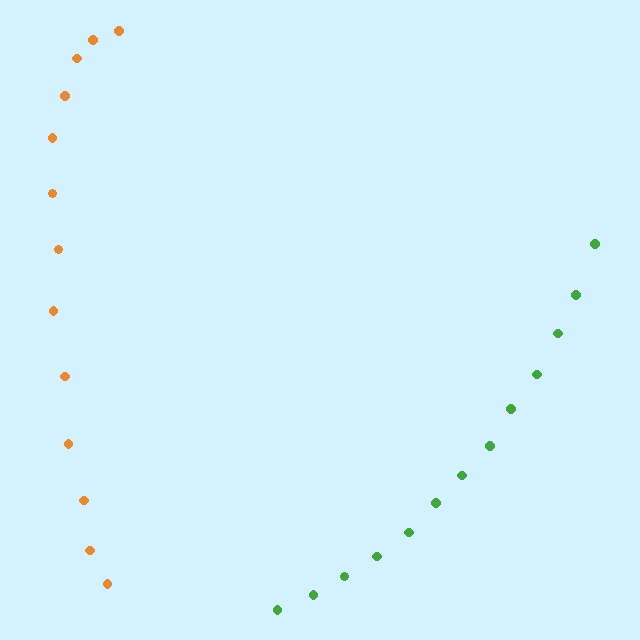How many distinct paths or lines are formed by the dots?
There are 2 distinct paths.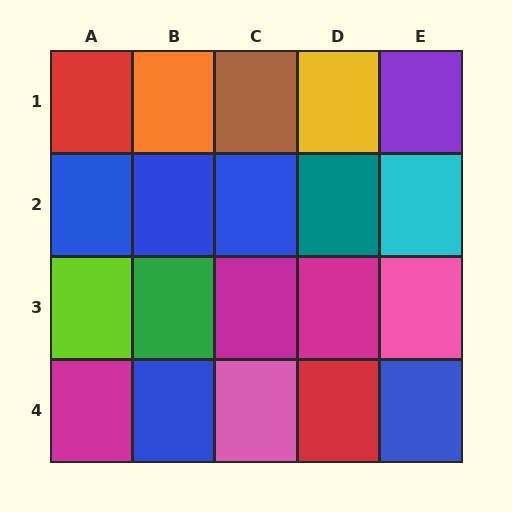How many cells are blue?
5 cells are blue.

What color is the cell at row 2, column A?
Blue.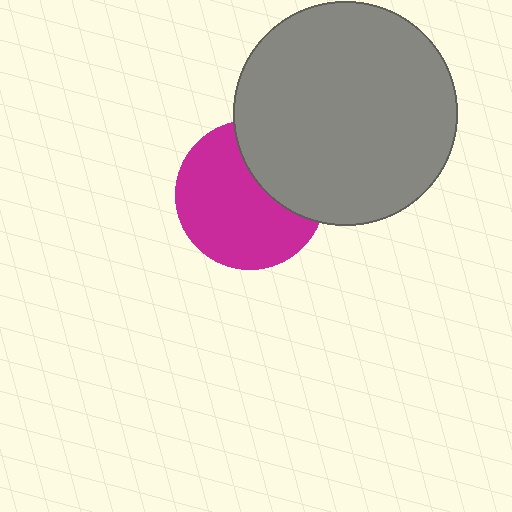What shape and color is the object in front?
The object in front is a gray circle.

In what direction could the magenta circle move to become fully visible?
The magenta circle could move toward the lower-left. That would shift it out from behind the gray circle entirely.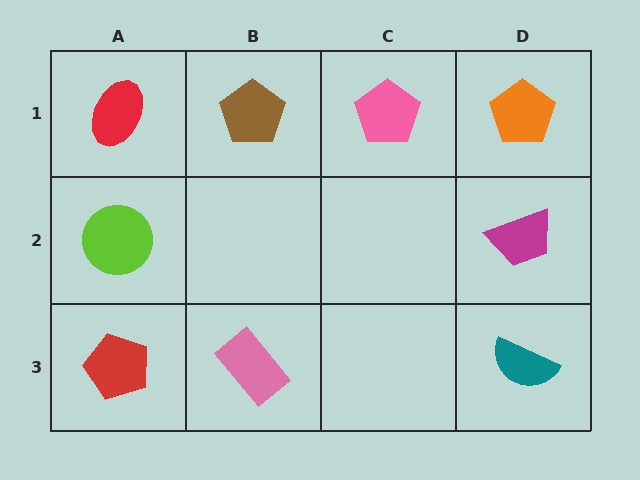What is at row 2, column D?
A magenta trapezoid.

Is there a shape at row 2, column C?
No, that cell is empty.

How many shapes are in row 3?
3 shapes.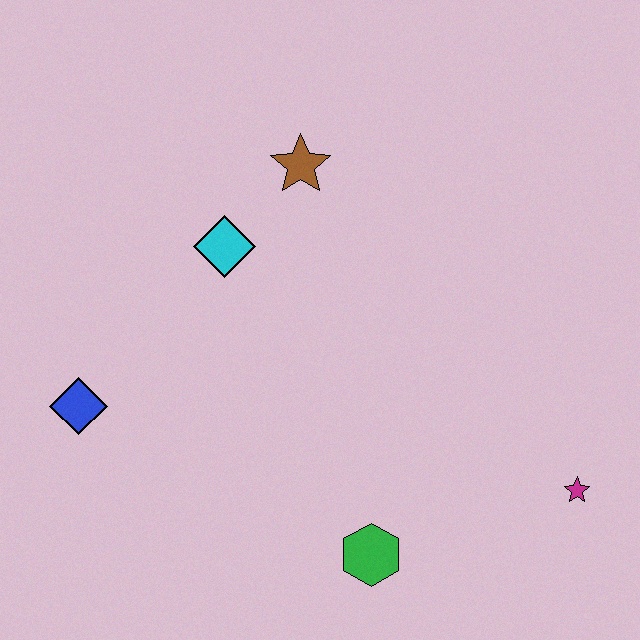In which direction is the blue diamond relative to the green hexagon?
The blue diamond is to the left of the green hexagon.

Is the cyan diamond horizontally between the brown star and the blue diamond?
Yes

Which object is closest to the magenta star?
The green hexagon is closest to the magenta star.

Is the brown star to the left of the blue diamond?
No